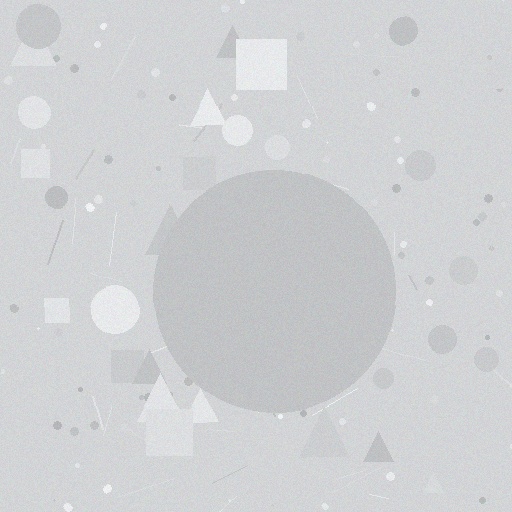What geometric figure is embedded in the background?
A circle is embedded in the background.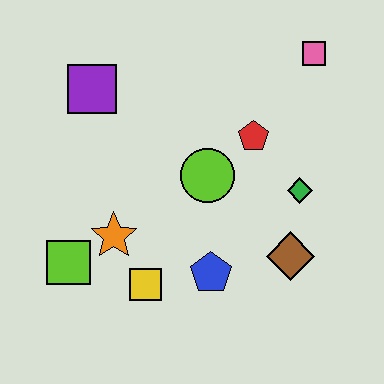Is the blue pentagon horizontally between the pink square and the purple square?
Yes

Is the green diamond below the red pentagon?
Yes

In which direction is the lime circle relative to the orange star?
The lime circle is to the right of the orange star.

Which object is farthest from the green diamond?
The lime square is farthest from the green diamond.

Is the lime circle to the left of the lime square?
No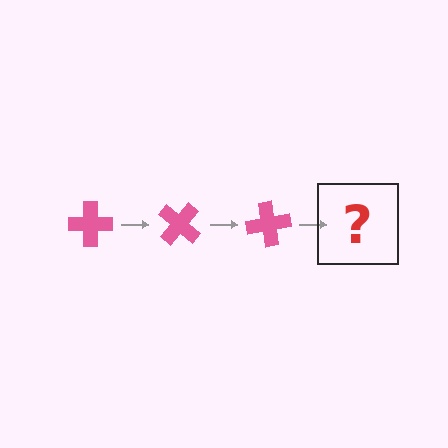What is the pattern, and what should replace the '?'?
The pattern is that the cross rotates 40 degrees each step. The '?' should be a pink cross rotated 120 degrees.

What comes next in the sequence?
The next element should be a pink cross rotated 120 degrees.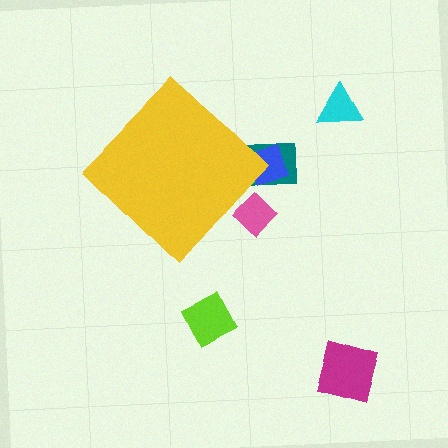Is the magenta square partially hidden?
No, the magenta square is fully visible.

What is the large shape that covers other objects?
A yellow diamond.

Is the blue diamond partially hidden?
Yes, the blue diamond is partially hidden behind the yellow diamond.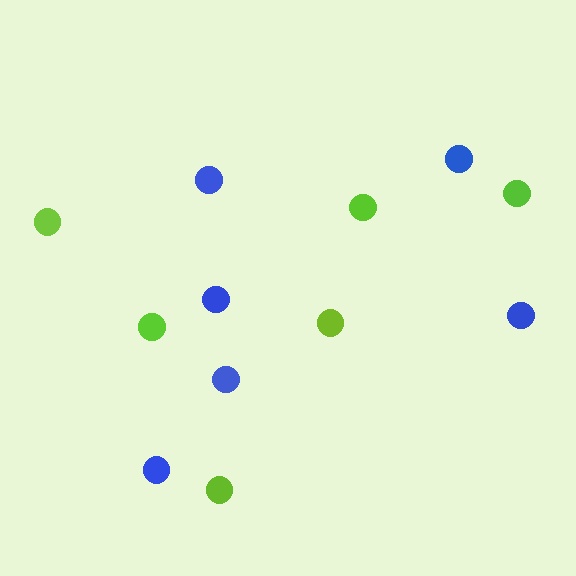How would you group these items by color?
There are 2 groups: one group of blue circles (6) and one group of lime circles (6).